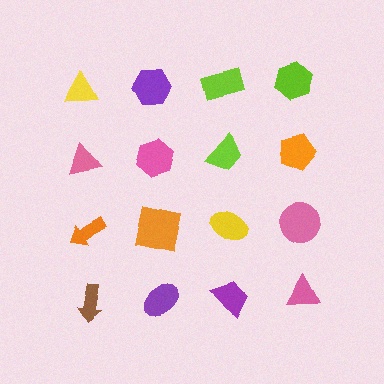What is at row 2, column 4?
An orange pentagon.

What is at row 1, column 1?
A yellow triangle.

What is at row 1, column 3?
A lime rectangle.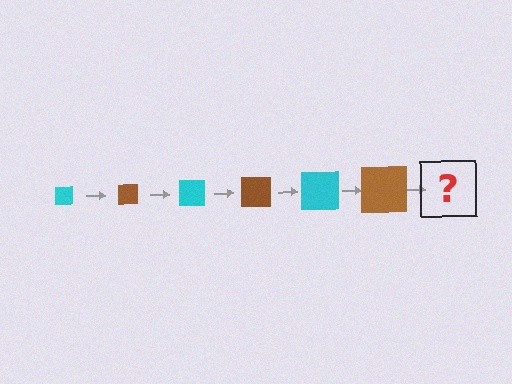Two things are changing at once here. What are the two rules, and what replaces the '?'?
The two rules are that the square grows larger each step and the color cycles through cyan and brown. The '?' should be a cyan square, larger than the previous one.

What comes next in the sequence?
The next element should be a cyan square, larger than the previous one.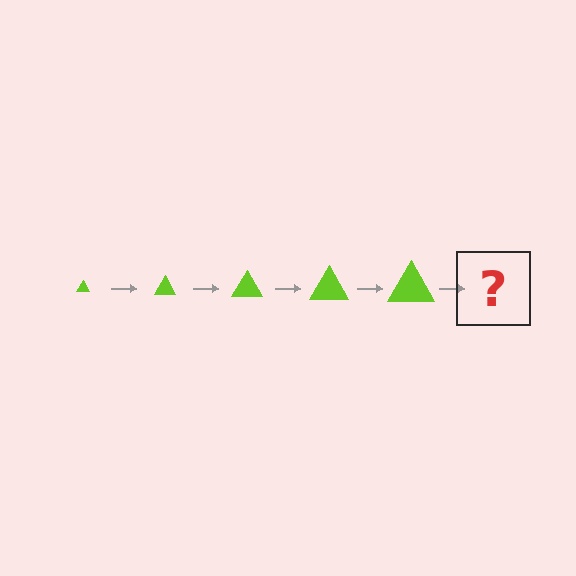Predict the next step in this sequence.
The next step is a lime triangle, larger than the previous one.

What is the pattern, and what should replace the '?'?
The pattern is that the triangle gets progressively larger each step. The '?' should be a lime triangle, larger than the previous one.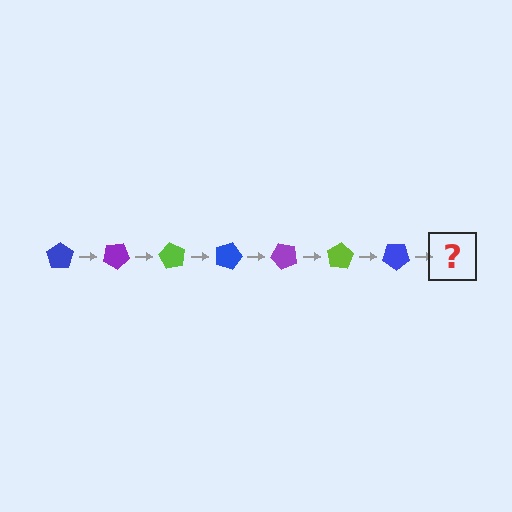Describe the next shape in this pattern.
It should be a purple pentagon, rotated 210 degrees from the start.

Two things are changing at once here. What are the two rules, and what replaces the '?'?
The two rules are that it rotates 30 degrees each step and the color cycles through blue, purple, and lime. The '?' should be a purple pentagon, rotated 210 degrees from the start.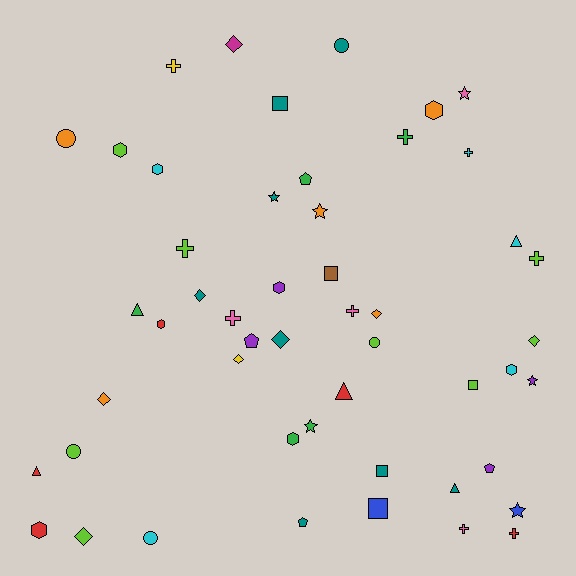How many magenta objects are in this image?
There is 1 magenta object.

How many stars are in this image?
There are 6 stars.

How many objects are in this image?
There are 50 objects.